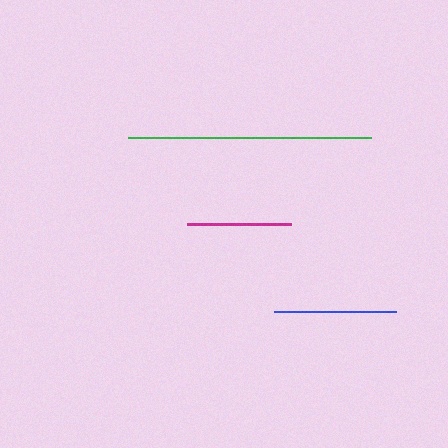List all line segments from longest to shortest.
From longest to shortest: green, blue, magenta.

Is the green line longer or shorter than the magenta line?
The green line is longer than the magenta line.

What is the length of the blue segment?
The blue segment is approximately 122 pixels long.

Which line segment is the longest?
The green line is the longest at approximately 243 pixels.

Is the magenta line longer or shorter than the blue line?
The blue line is longer than the magenta line.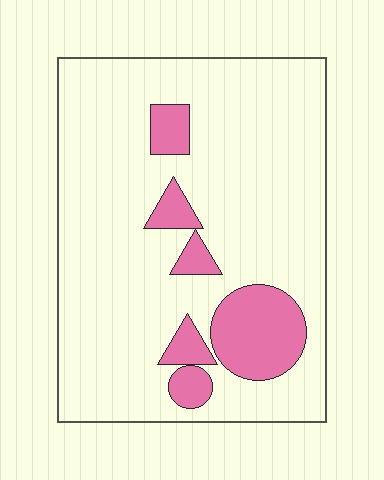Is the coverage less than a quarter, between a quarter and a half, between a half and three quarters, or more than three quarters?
Less than a quarter.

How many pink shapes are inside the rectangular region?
6.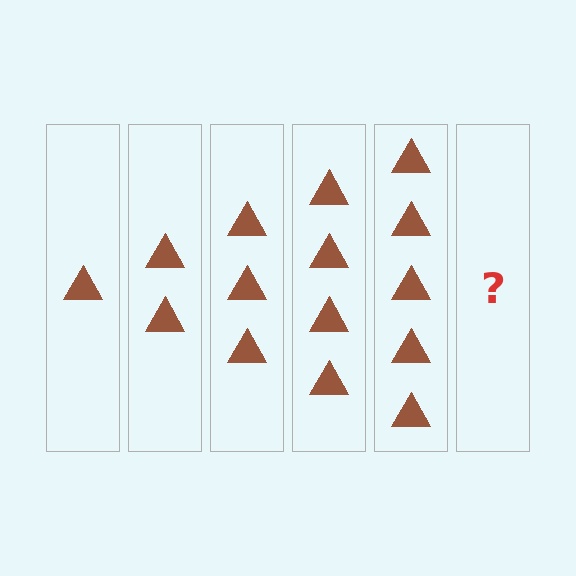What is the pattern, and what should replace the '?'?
The pattern is that each step adds one more triangle. The '?' should be 6 triangles.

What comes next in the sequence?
The next element should be 6 triangles.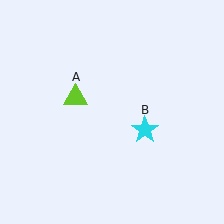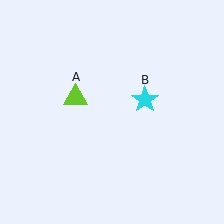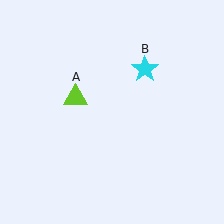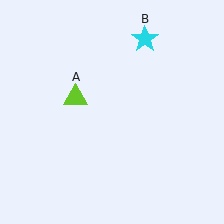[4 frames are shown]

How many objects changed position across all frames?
1 object changed position: cyan star (object B).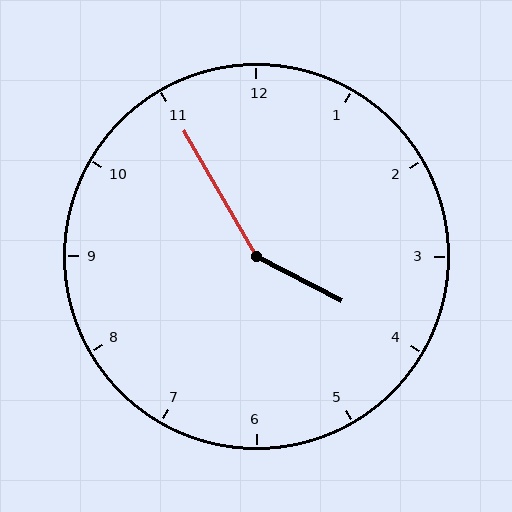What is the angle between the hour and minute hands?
Approximately 148 degrees.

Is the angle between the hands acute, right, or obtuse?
It is obtuse.